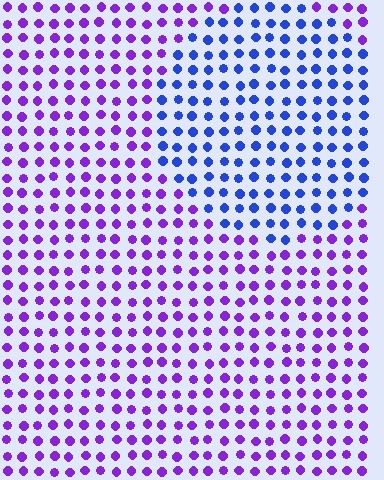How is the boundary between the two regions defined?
The boundary is defined purely by a slight shift in hue (about 47 degrees). Spacing, size, and orientation are identical on both sides.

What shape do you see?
I see a circle.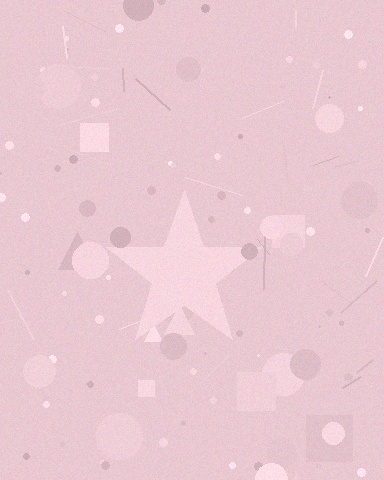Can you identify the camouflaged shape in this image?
The camouflaged shape is a star.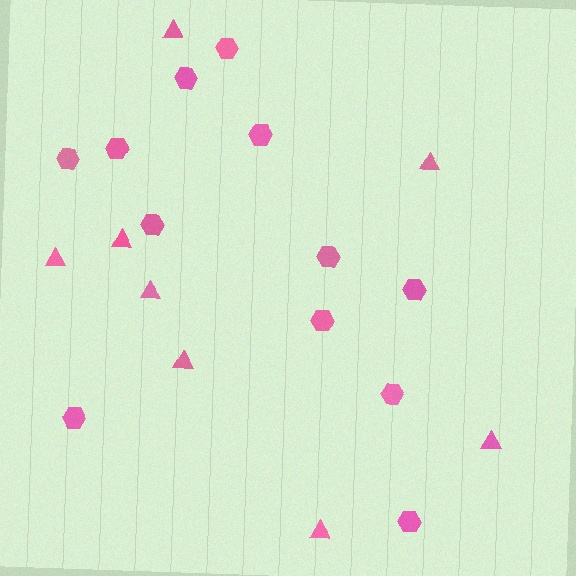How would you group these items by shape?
There are 2 groups: one group of triangles (8) and one group of hexagons (12).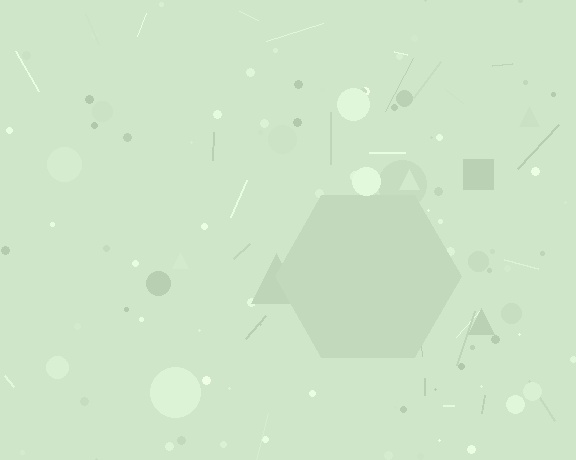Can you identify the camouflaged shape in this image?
The camouflaged shape is a hexagon.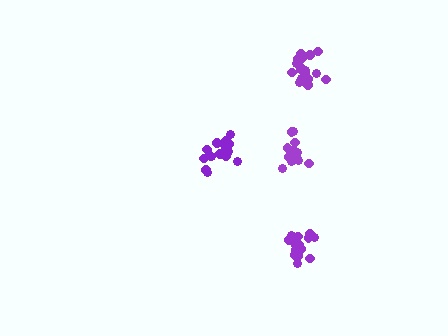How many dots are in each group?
Group 1: 17 dots, Group 2: 13 dots, Group 3: 16 dots, Group 4: 15 dots (61 total).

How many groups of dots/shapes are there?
There are 4 groups.